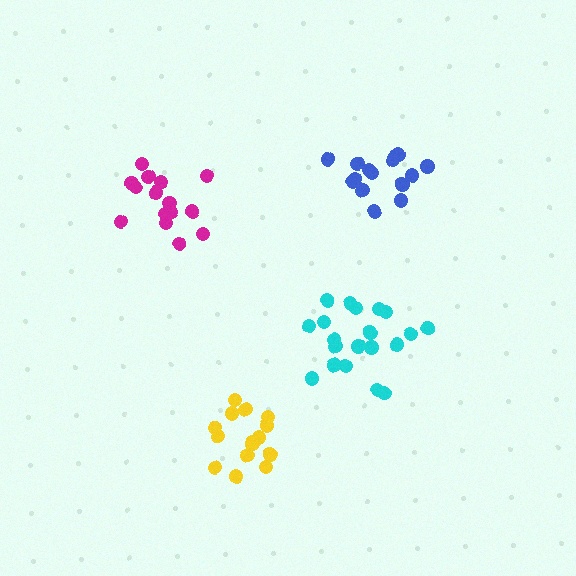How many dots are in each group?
Group 1: 15 dots, Group 2: 20 dots, Group 3: 15 dots, Group 4: 15 dots (65 total).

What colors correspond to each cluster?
The clusters are colored: yellow, cyan, blue, magenta.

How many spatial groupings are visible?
There are 4 spatial groupings.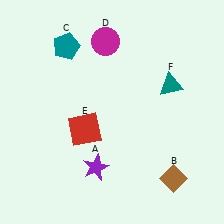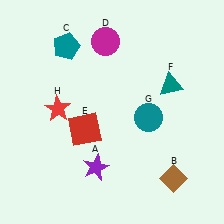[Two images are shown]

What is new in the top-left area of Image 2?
A red star (H) was added in the top-left area of Image 2.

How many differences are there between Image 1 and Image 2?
There are 2 differences between the two images.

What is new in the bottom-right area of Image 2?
A teal circle (G) was added in the bottom-right area of Image 2.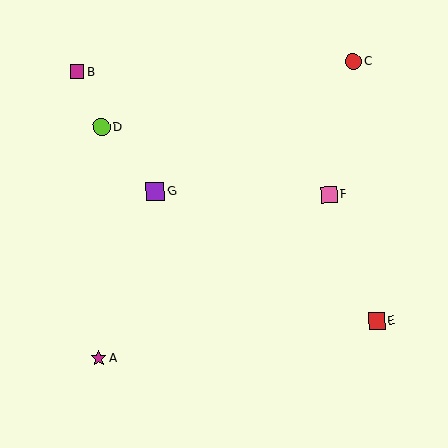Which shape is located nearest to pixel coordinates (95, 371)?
The magenta star (labeled A) at (99, 358) is nearest to that location.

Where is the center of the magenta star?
The center of the magenta star is at (99, 358).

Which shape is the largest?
The purple square (labeled G) is the largest.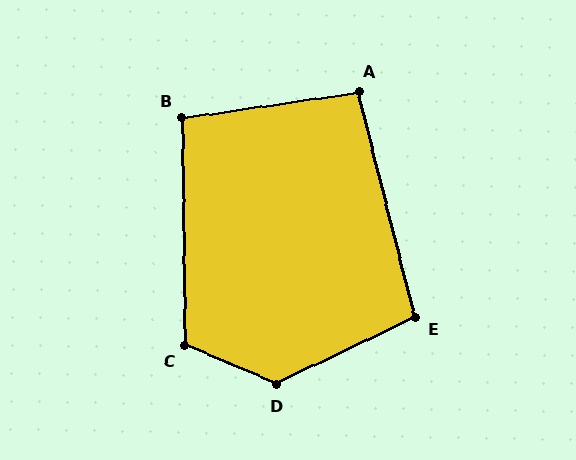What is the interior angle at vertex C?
Approximately 114 degrees (obtuse).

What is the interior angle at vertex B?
Approximately 97 degrees (obtuse).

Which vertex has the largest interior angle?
D, at approximately 131 degrees.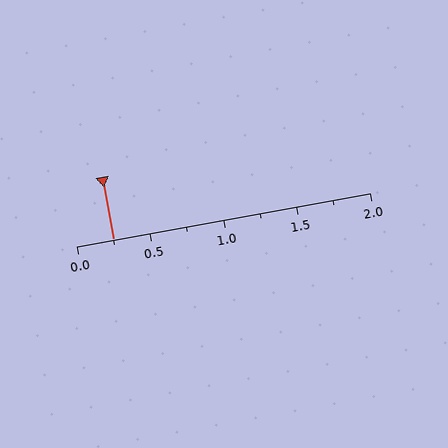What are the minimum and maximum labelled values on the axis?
The axis runs from 0.0 to 2.0.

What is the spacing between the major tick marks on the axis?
The major ticks are spaced 0.5 apart.